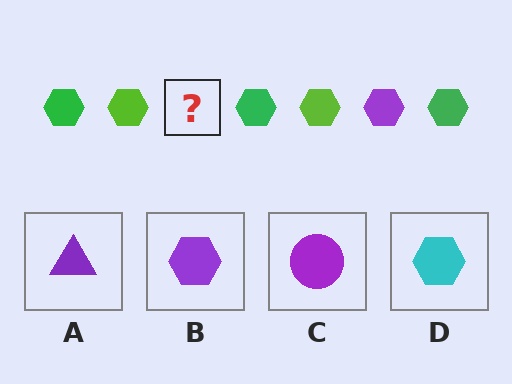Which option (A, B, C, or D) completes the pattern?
B.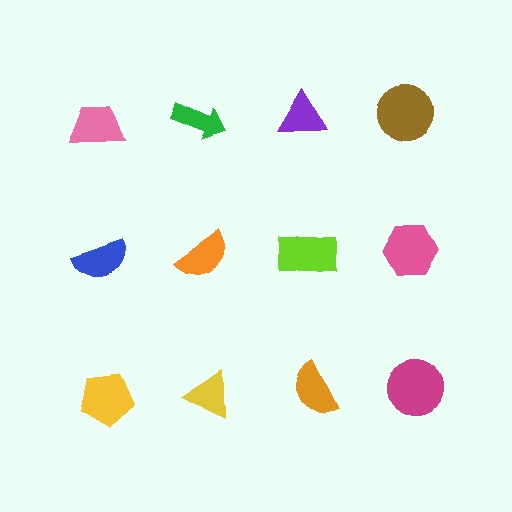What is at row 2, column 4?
A pink hexagon.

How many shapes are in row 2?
4 shapes.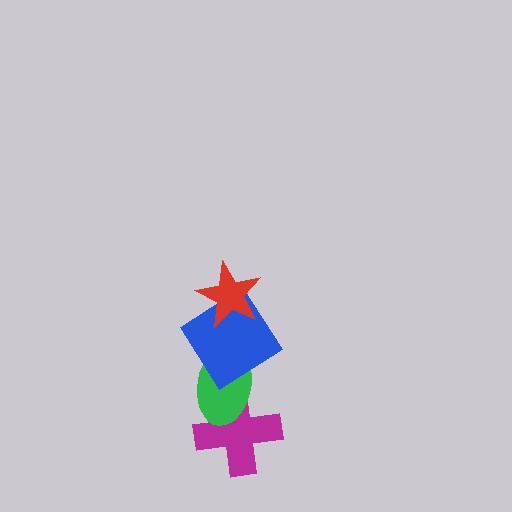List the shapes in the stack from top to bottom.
From top to bottom: the red star, the blue diamond, the green ellipse, the magenta cross.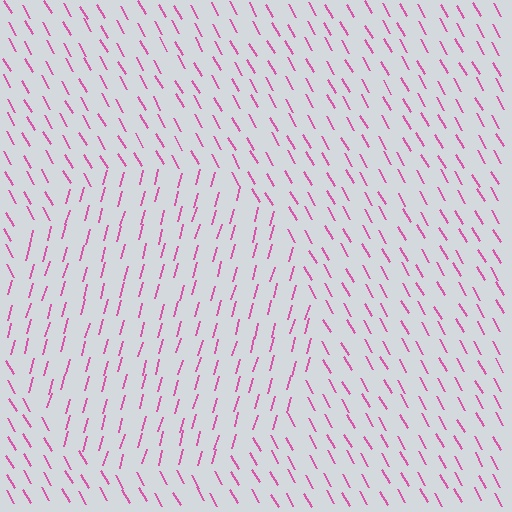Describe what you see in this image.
The image is filled with small pink line segments. A circle region in the image has lines oriented differently from the surrounding lines, creating a visible texture boundary.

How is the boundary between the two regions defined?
The boundary is defined purely by a change in line orientation (approximately 45 degrees difference). All lines are the same color and thickness.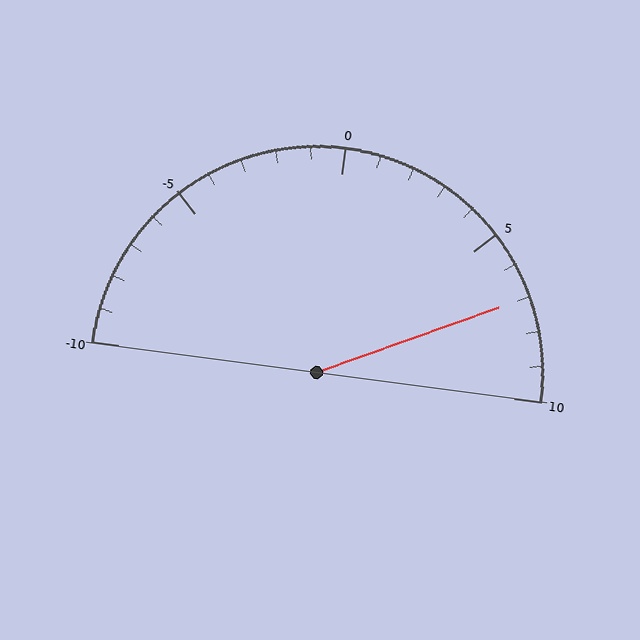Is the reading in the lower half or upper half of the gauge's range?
The reading is in the upper half of the range (-10 to 10).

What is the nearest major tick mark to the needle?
The nearest major tick mark is 5.